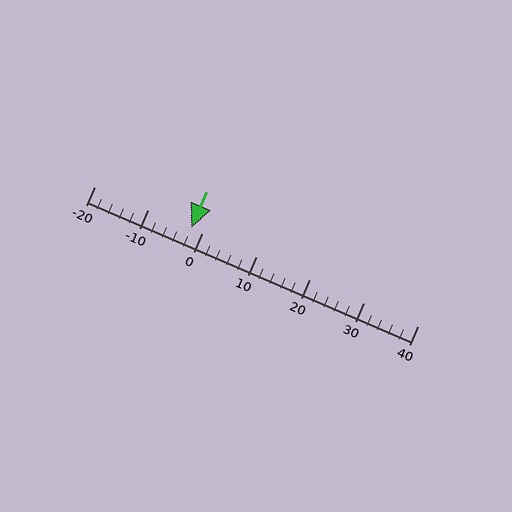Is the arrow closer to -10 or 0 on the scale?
The arrow is closer to 0.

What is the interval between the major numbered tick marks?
The major tick marks are spaced 10 units apart.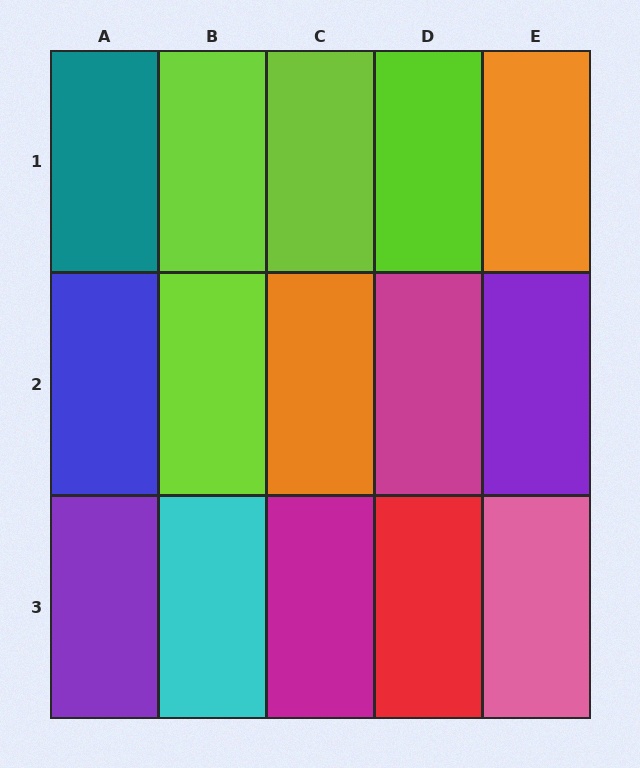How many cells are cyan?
1 cell is cyan.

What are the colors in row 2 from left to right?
Blue, lime, orange, magenta, purple.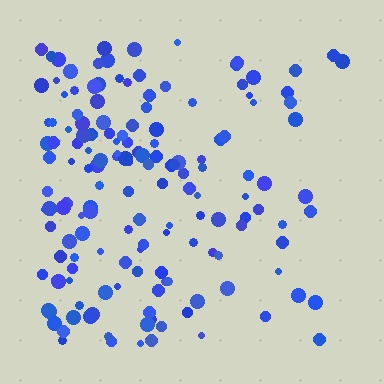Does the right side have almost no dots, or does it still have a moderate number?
Still a moderate number, just noticeably fewer than the left.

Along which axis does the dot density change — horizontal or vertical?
Horizontal.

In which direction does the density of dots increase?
From right to left, with the left side densest.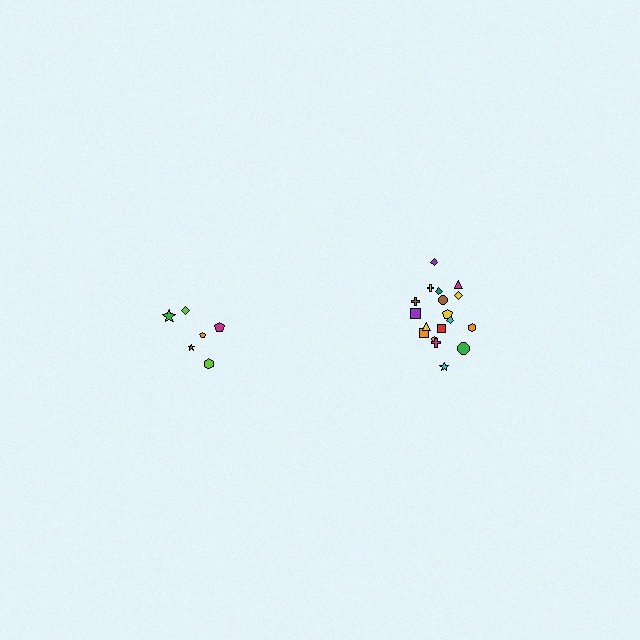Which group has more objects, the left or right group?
The right group.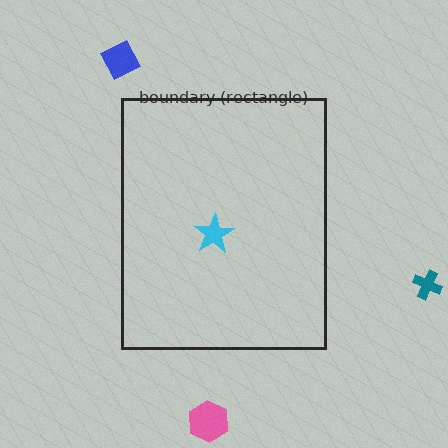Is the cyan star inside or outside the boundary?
Inside.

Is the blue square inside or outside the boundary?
Outside.